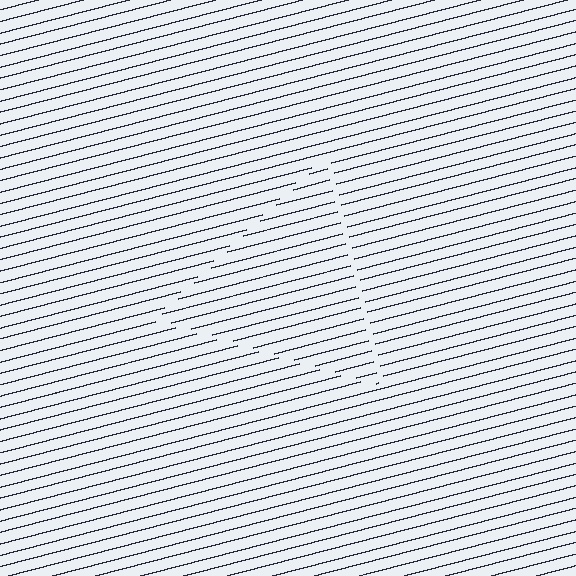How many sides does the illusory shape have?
3 sides — the line-ends trace a triangle.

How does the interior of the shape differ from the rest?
The interior of the shape contains the same grating, shifted by half a period — the contour is defined by the phase discontinuity where line-ends from the inner and outer gratings abut.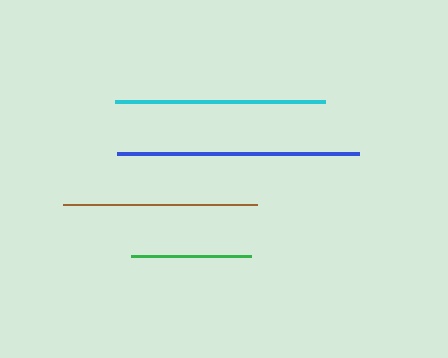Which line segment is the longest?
The blue line is the longest at approximately 242 pixels.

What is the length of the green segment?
The green segment is approximately 121 pixels long.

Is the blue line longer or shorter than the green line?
The blue line is longer than the green line.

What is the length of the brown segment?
The brown segment is approximately 194 pixels long.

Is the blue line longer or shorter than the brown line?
The blue line is longer than the brown line.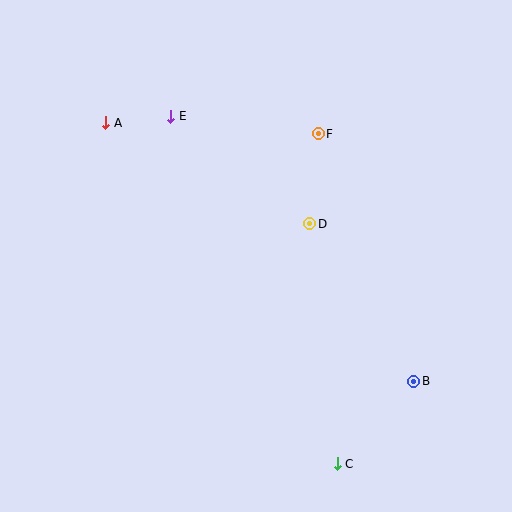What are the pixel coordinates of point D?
Point D is at (310, 224).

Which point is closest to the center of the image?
Point D at (310, 224) is closest to the center.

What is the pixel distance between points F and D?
The distance between F and D is 90 pixels.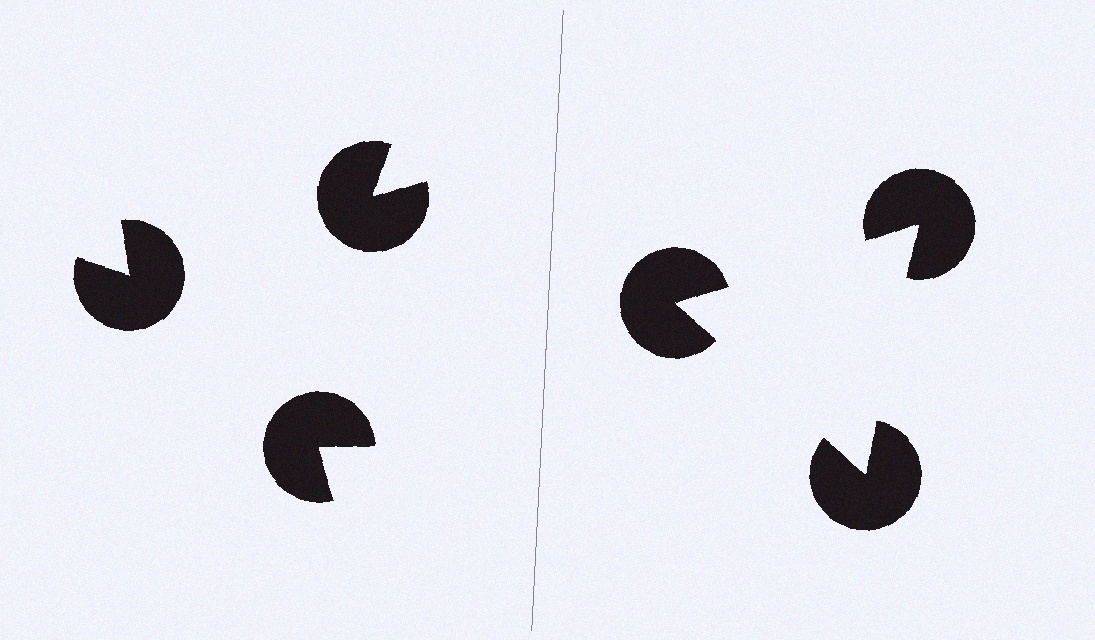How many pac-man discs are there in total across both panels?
6 — 3 on each side.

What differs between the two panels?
The pac-man discs are positioned identically on both sides; only the wedge orientations differ. On the right they align to a triangle; on the left they are misaligned.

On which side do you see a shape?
An illusory triangle appears on the right side. On the left side the wedge cuts are rotated, so no coherent shape forms.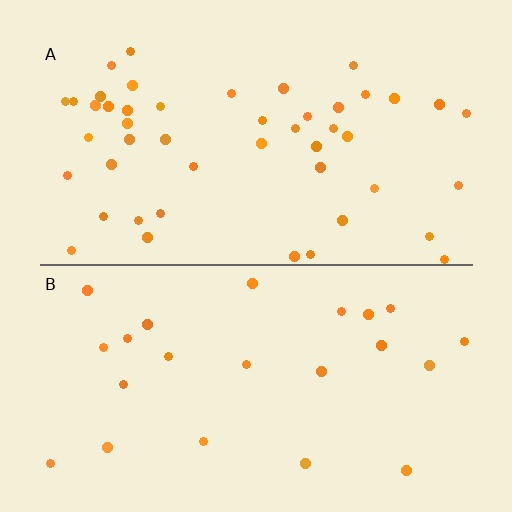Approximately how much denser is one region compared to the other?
Approximately 2.1× — region A over region B.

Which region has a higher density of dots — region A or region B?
A (the top).